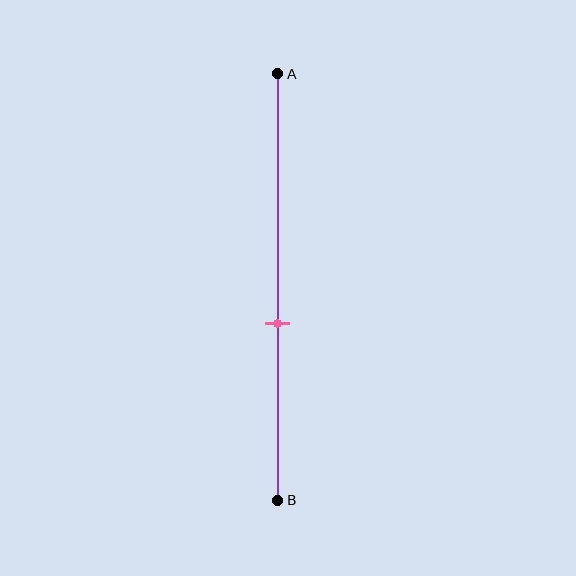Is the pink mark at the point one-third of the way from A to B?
No, the mark is at about 60% from A, not at the 33% one-third point.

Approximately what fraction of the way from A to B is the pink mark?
The pink mark is approximately 60% of the way from A to B.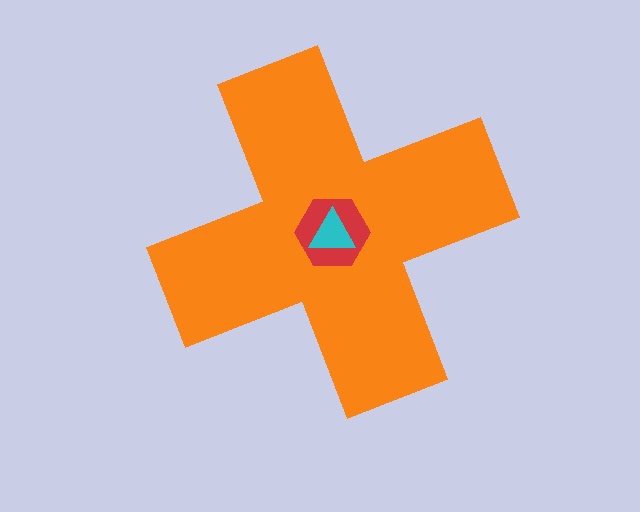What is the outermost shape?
The orange cross.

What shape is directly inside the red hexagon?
The cyan triangle.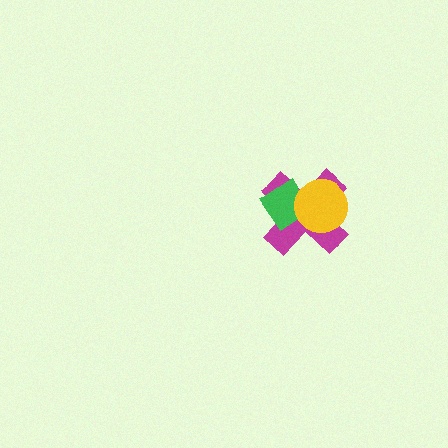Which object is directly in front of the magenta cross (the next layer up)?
The green diamond is directly in front of the magenta cross.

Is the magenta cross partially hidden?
Yes, it is partially covered by another shape.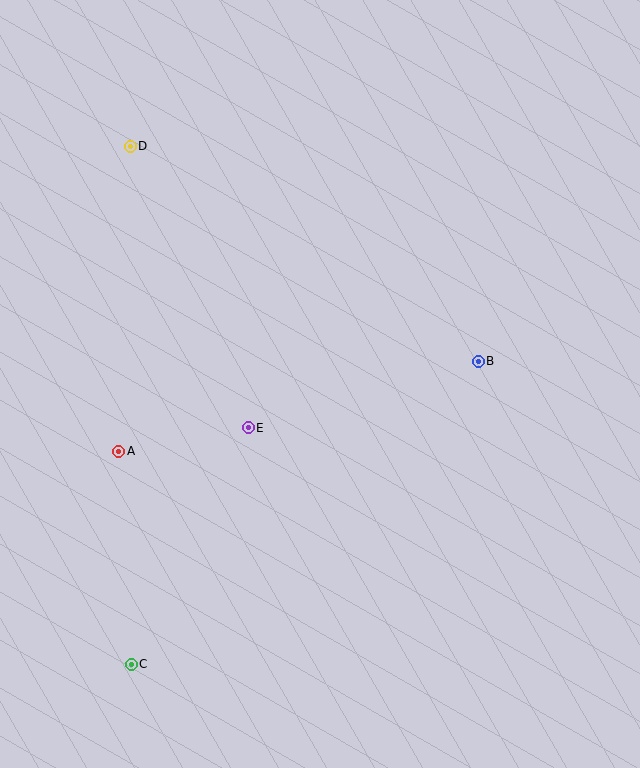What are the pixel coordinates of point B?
Point B is at (478, 361).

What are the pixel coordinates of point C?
Point C is at (131, 664).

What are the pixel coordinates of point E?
Point E is at (248, 428).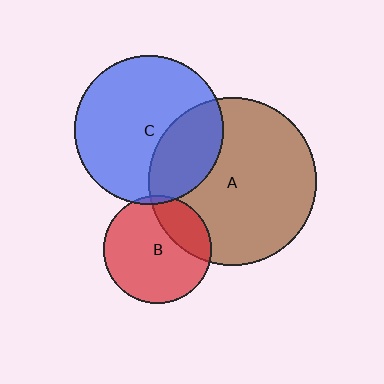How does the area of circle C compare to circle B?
Approximately 1.9 times.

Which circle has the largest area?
Circle A (brown).